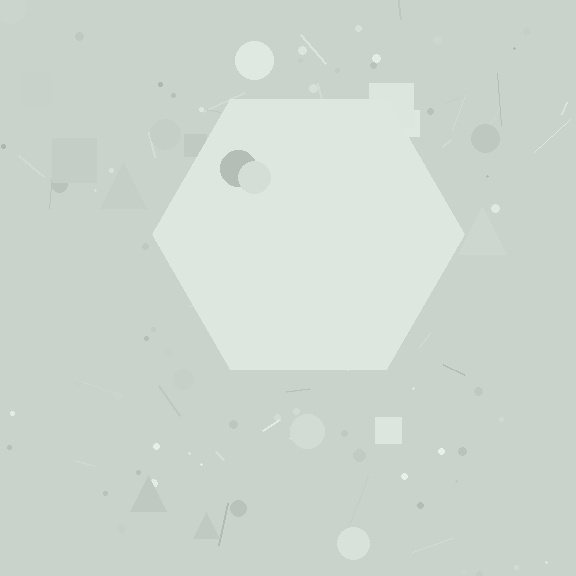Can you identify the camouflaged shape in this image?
The camouflaged shape is a hexagon.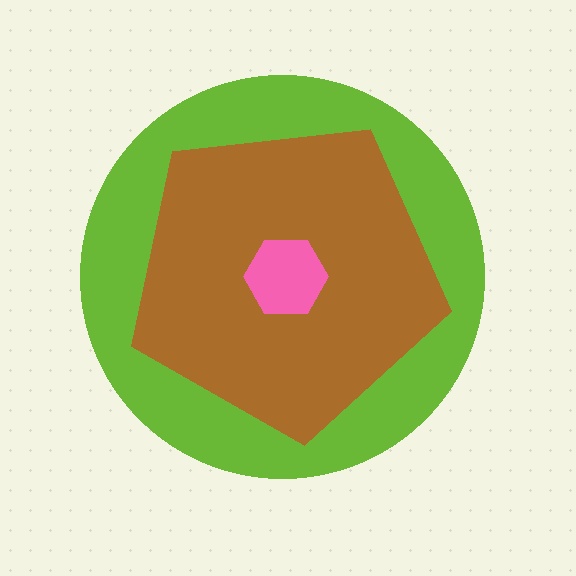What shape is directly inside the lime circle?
The brown pentagon.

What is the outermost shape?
The lime circle.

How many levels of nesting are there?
3.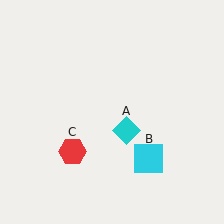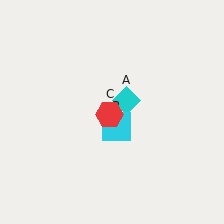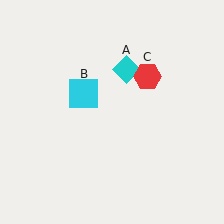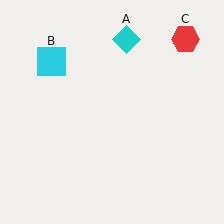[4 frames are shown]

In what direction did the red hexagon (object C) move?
The red hexagon (object C) moved up and to the right.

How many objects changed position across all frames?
3 objects changed position: cyan diamond (object A), cyan square (object B), red hexagon (object C).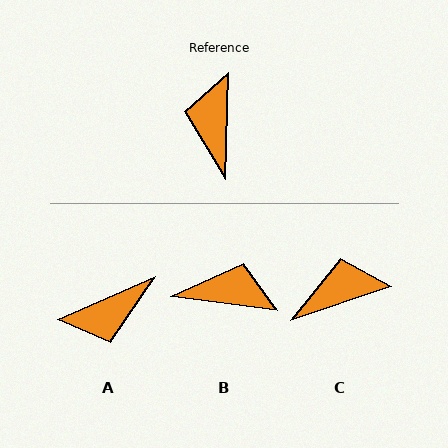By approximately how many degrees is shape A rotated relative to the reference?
Approximately 115 degrees counter-clockwise.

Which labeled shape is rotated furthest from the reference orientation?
A, about 115 degrees away.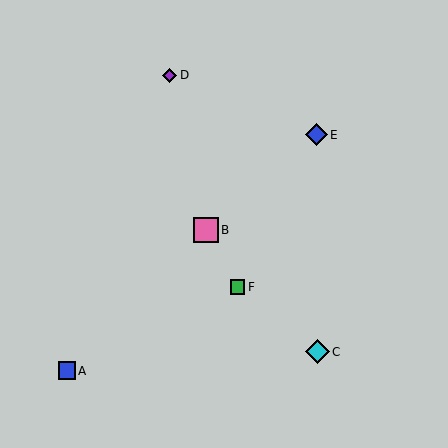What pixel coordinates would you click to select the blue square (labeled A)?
Click at (67, 371) to select the blue square A.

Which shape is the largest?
The pink square (labeled B) is the largest.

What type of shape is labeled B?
Shape B is a pink square.